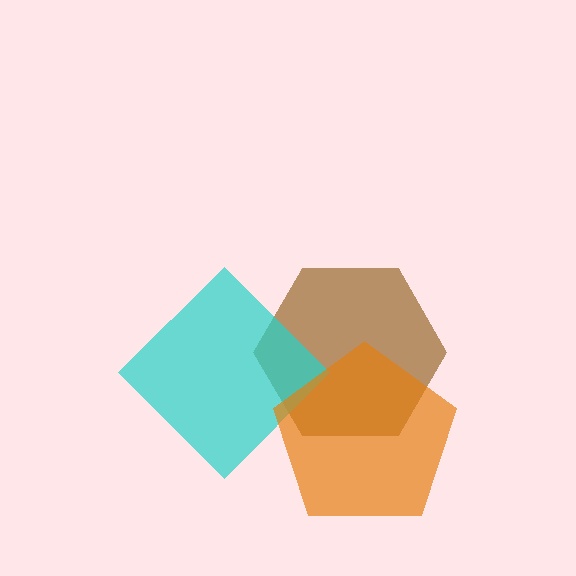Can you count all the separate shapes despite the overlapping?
Yes, there are 3 separate shapes.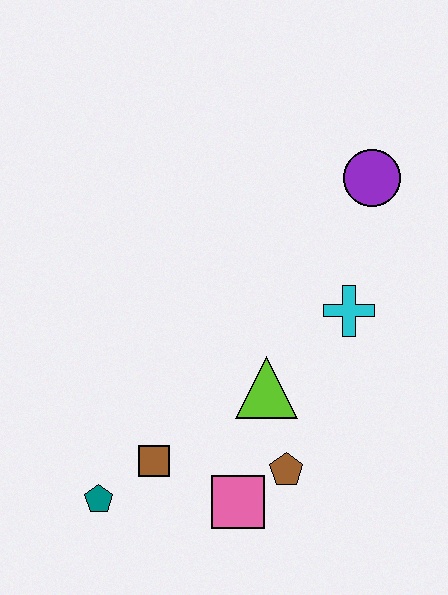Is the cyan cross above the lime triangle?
Yes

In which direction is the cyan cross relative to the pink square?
The cyan cross is above the pink square.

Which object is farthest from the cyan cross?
The teal pentagon is farthest from the cyan cross.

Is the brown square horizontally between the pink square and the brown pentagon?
No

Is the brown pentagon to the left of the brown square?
No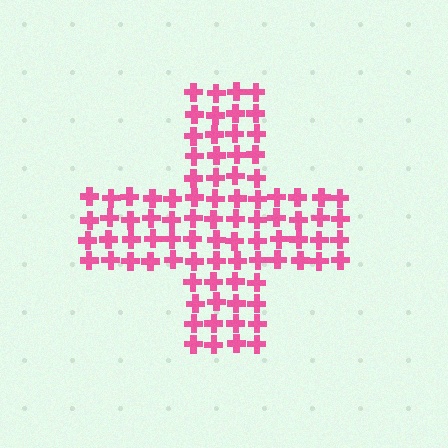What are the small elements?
The small elements are crosses.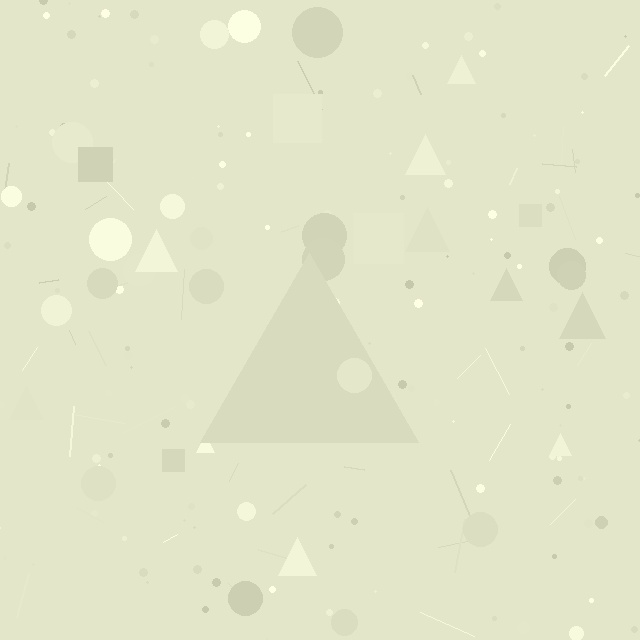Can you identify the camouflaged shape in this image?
The camouflaged shape is a triangle.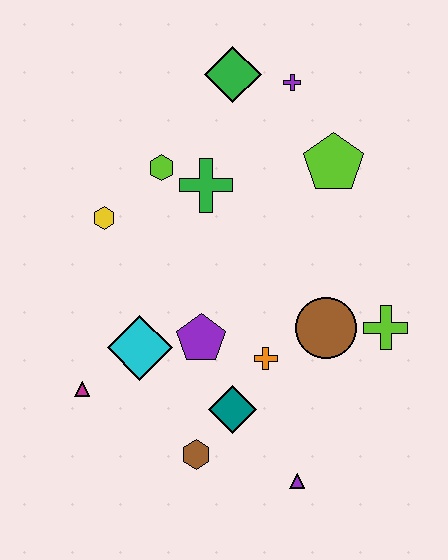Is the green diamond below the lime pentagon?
No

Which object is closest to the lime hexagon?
The green cross is closest to the lime hexagon.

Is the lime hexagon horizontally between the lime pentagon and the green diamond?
No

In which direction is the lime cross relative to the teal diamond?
The lime cross is to the right of the teal diamond.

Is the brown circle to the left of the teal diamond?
No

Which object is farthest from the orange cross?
The green diamond is farthest from the orange cross.